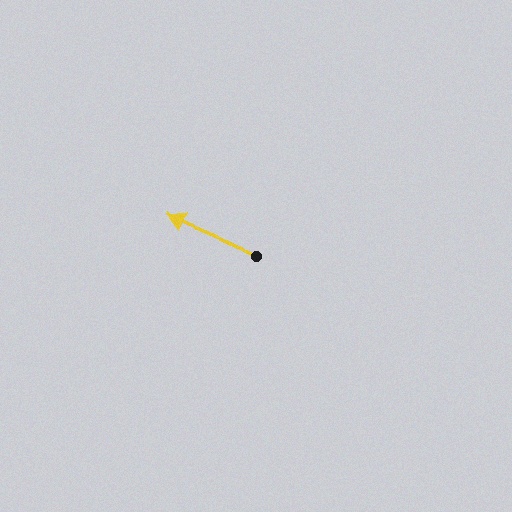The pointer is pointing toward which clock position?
Roughly 10 o'clock.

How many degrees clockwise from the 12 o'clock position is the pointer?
Approximately 293 degrees.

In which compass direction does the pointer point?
Northwest.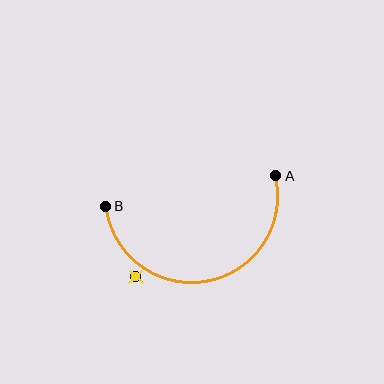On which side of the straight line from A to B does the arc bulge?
The arc bulges below the straight line connecting A and B.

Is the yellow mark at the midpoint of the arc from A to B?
No — the yellow mark does not lie on the arc at all. It sits slightly outside the curve.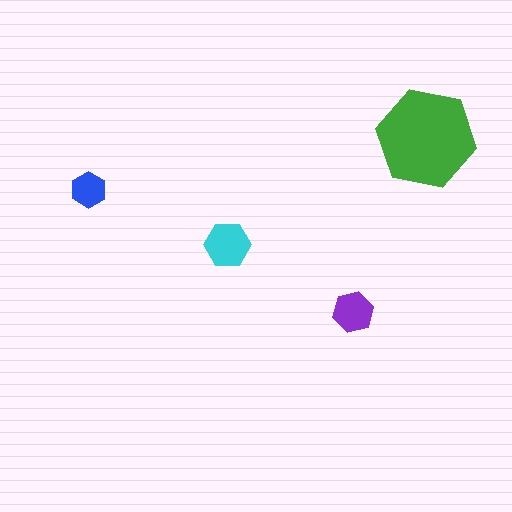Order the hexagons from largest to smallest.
the green one, the cyan one, the purple one, the blue one.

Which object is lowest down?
The purple hexagon is bottommost.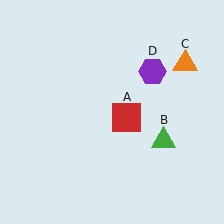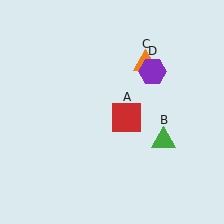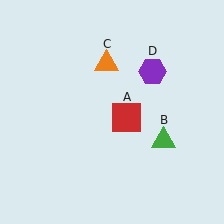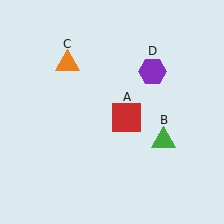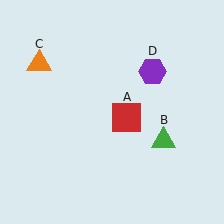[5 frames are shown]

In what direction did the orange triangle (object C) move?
The orange triangle (object C) moved left.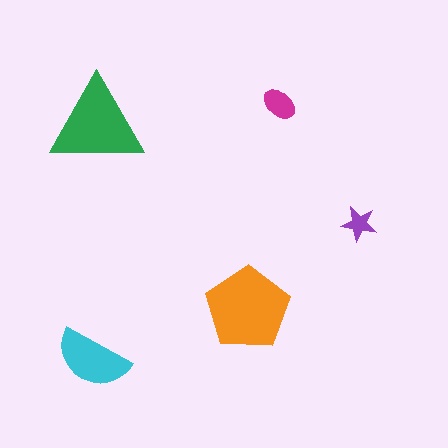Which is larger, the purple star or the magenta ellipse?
The magenta ellipse.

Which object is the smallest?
The purple star.